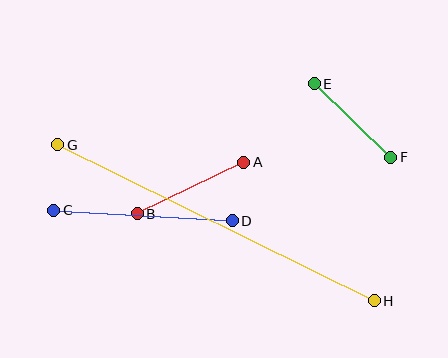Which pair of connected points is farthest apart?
Points G and H are farthest apart.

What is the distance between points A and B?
The distance is approximately 118 pixels.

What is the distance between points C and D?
The distance is approximately 179 pixels.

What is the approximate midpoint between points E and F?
The midpoint is at approximately (353, 120) pixels.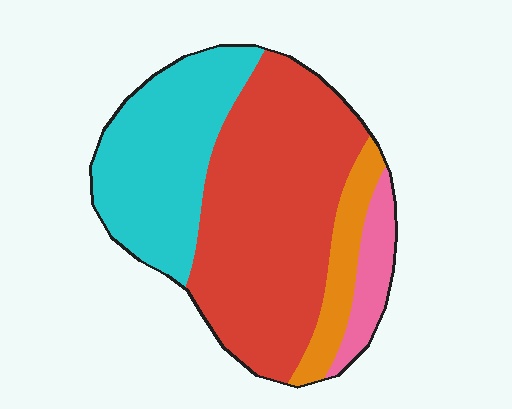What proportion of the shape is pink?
Pink takes up about one tenth (1/10) of the shape.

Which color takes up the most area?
Red, at roughly 50%.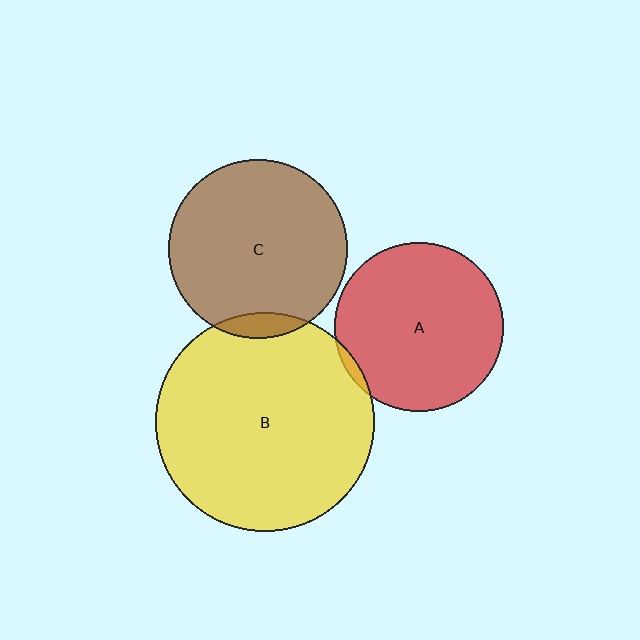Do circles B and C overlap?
Yes.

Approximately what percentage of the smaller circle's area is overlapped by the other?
Approximately 5%.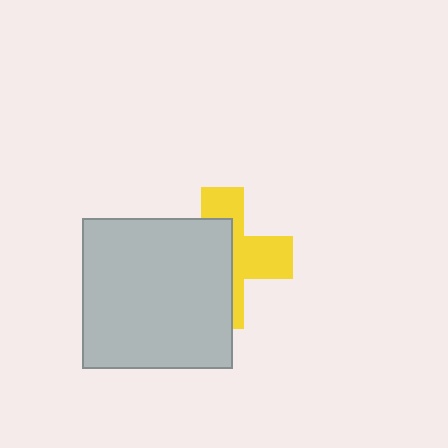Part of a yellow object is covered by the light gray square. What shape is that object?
It is a cross.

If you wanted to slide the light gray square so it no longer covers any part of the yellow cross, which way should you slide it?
Slide it left — that is the most direct way to separate the two shapes.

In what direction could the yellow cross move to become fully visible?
The yellow cross could move right. That would shift it out from behind the light gray square entirely.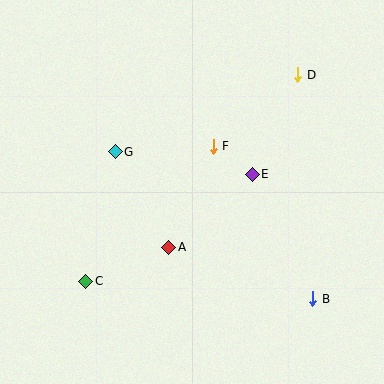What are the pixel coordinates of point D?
Point D is at (298, 75).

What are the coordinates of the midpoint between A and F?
The midpoint between A and F is at (191, 197).